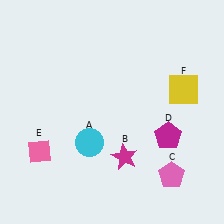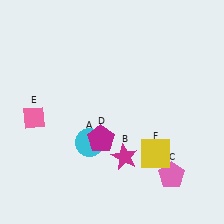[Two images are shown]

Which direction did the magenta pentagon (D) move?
The magenta pentagon (D) moved left.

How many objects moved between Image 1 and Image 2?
3 objects moved between the two images.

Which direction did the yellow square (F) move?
The yellow square (F) moved down.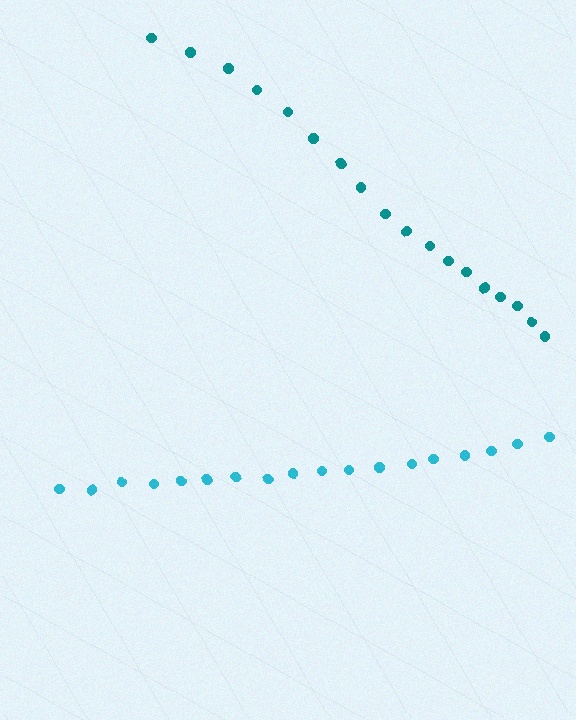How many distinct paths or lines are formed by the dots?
There are 2 distinct paths.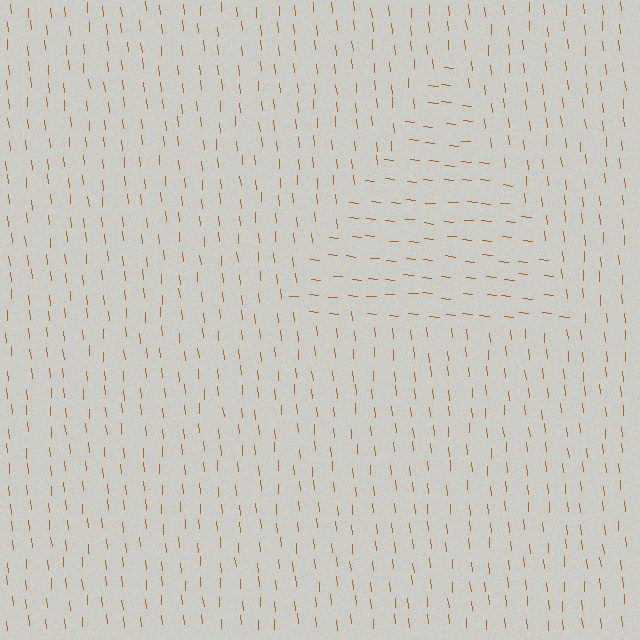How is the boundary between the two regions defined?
The boundary is defined purely by a change in line orientation (approximately 79 degrees difference). All lines are the same color and thickness.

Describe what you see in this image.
The image is filled with small brown line segments. A triangle region in the image has lines oriented differently from the surrounding lines, creating a visible texture boundary.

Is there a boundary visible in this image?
Yes, there is a texture boundary formed by a change in line orientation.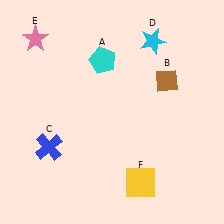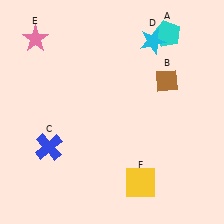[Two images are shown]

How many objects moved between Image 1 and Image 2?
1 object moved between the two images.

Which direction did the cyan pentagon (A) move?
The cyan pentagon (A) moved right.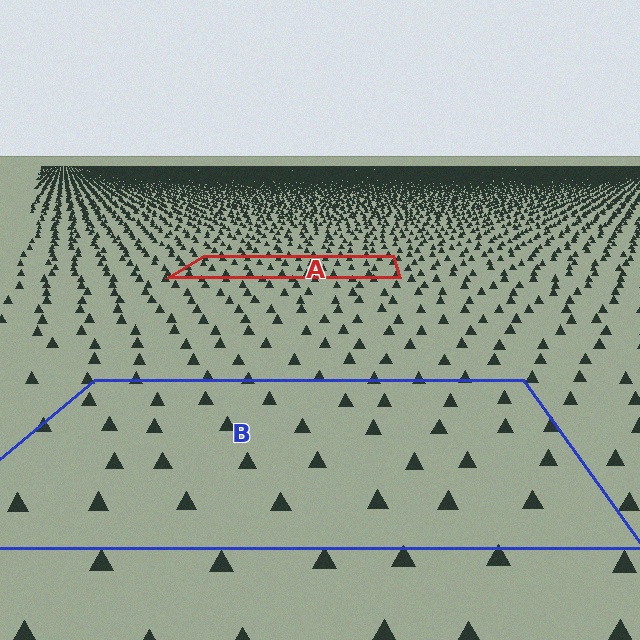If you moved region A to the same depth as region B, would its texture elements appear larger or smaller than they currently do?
They would appear larger. At a closer depth, the same texture elements are projected at a bigger on-screen size.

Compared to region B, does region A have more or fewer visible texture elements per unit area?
Region A has more texture elements per unit area — they are packed more densely because it is farther away.